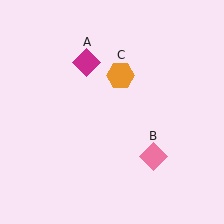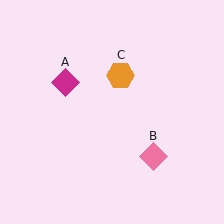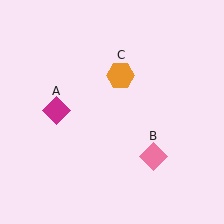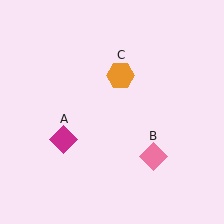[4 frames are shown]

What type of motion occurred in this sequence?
The magenta diamond (object A) rotated counterclockwise around the center of the scene.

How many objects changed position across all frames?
1 object changed position: magenta diamond (object A).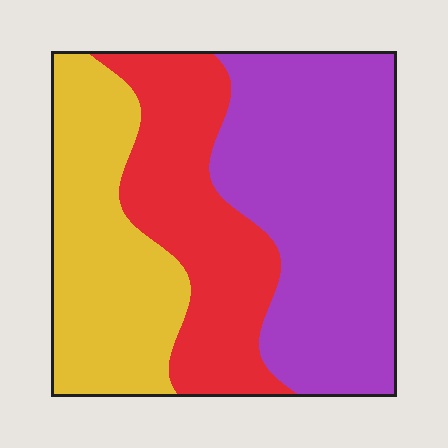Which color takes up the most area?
Purple, at roughly 45%.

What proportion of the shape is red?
Red covers roughly 30% of the shape.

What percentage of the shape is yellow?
Yellow covers 29% of the shape.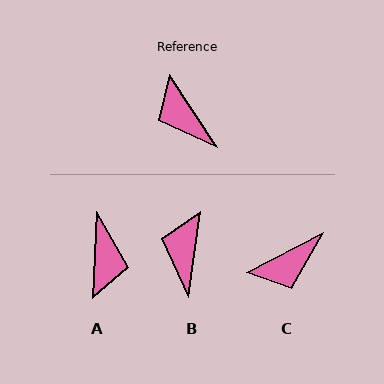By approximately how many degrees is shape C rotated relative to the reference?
Approximately 84 degrees counter-clockwise.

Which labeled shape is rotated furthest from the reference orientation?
A, about 144 degrees away.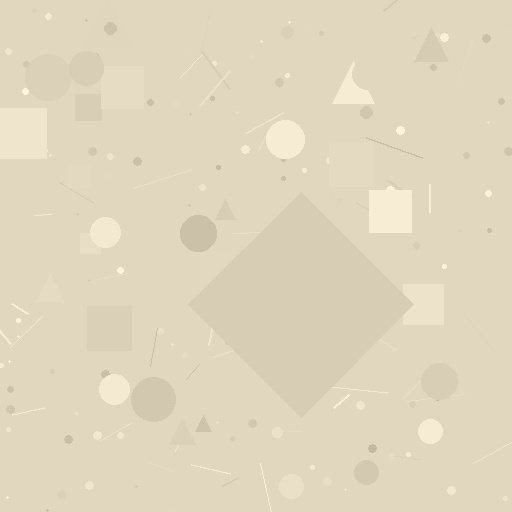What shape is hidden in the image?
A diamond is hidden in the image.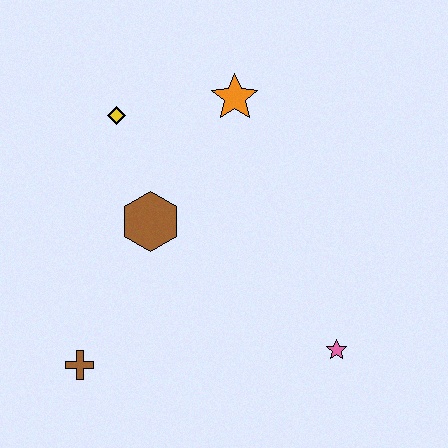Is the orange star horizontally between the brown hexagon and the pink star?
Yes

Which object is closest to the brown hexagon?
The yellow diamond is closest to the brown hexagon.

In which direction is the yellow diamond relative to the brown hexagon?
The yellow diamond is above the brown hexagon.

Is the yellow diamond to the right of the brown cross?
Yes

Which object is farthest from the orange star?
The brown cross is farthest from the orange star.